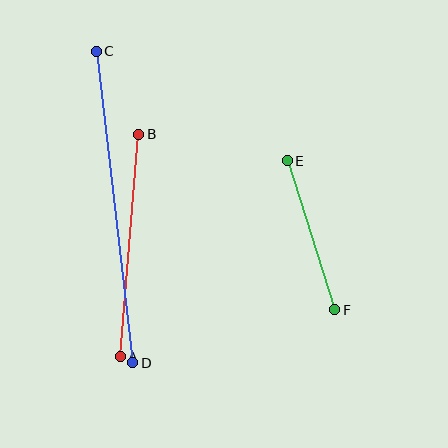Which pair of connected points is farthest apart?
Points C and D are farthest apart.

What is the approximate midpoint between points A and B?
The midpoint is at approximately (129, 246) pixels.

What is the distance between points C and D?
The distance is approximately 314 pixels.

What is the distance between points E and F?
The distance is approximately 157 pixels.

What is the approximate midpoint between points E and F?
The midpoint is at approximately (311, 235) pixels.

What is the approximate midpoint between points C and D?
The midpoint is at approximately (115, 207) pixels.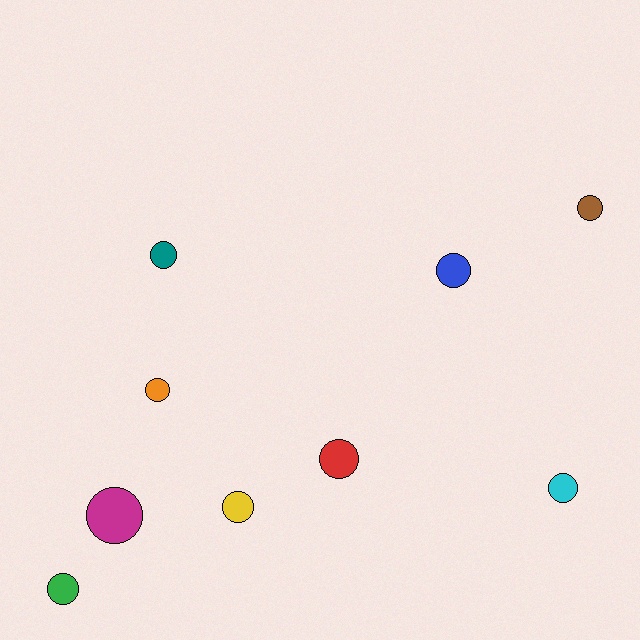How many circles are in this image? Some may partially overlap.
There are 9 circles.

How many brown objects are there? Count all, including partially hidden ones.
There is 1 brown object.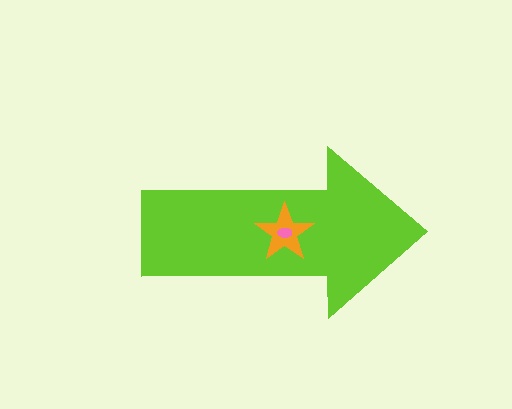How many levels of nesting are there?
3.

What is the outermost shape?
The lime arrow.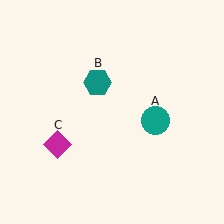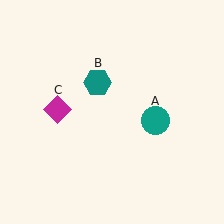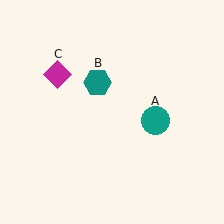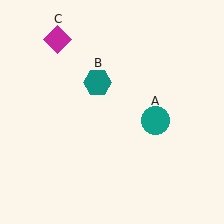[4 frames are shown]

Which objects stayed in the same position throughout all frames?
Teal circle (object A) and teal hexagon (object B) remained stationary.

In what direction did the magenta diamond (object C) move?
The magenta diamond (object C) moved up.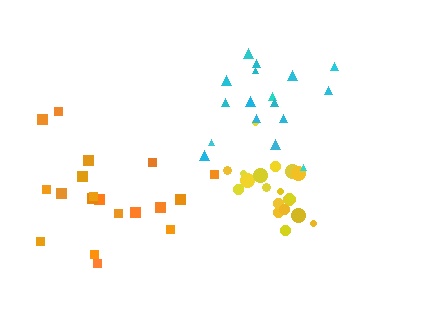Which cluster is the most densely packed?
Yellow.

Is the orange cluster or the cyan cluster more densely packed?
Cyan.